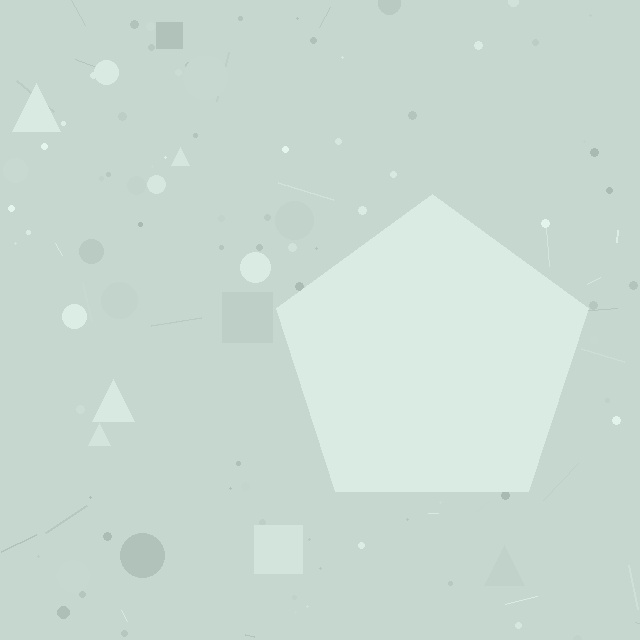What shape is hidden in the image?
A pentagon is hidden in the image.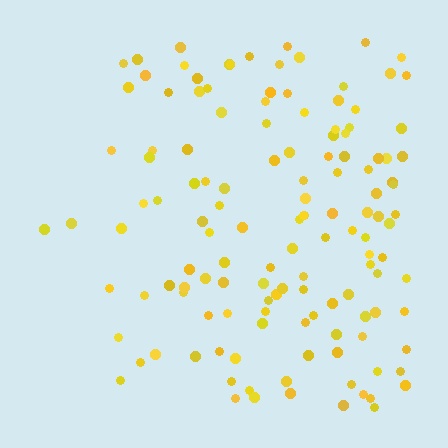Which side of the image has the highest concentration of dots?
The right.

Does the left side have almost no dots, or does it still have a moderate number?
Still a moderate number, just noticeably fewer than the right.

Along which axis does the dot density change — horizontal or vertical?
Horizontal.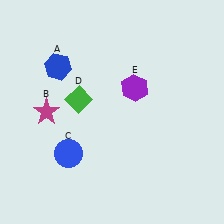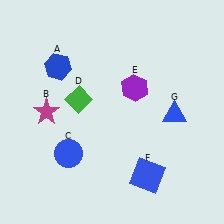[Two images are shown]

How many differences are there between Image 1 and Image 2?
There are 2 differences between the two images.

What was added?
A blue square (F), a blue triangle (G) were added in Image 2.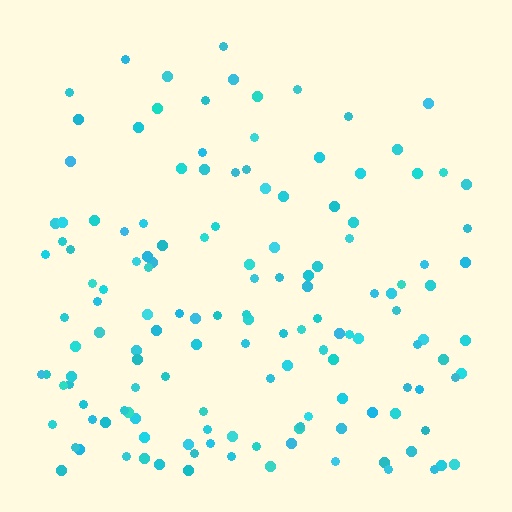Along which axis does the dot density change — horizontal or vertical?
Vertical.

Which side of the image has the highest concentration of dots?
The bottom.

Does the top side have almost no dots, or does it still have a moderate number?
Still a moderate number, just noticeably fewer than the bottom.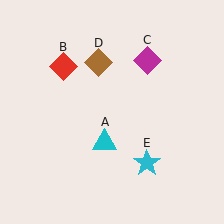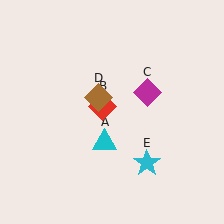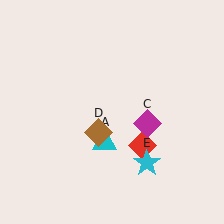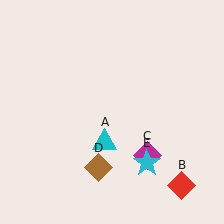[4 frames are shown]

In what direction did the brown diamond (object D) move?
The brown diamond (object D) moved down.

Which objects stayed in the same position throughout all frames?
Cyan triangle (object A) and cyan star (object E) remained stationary.